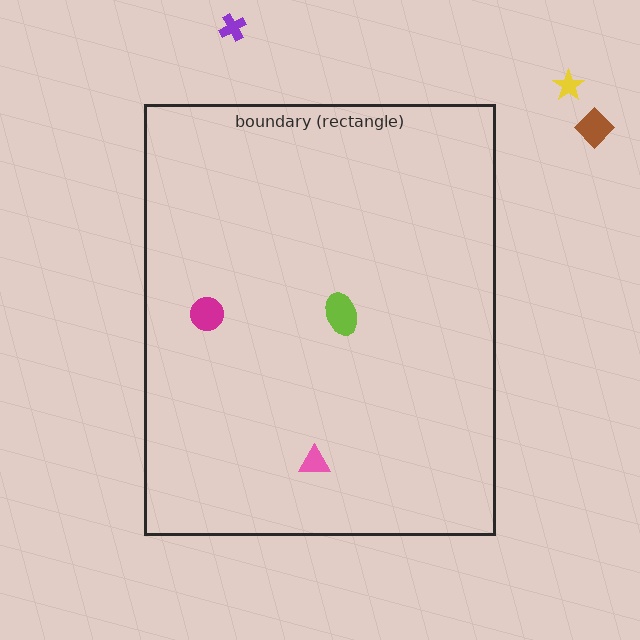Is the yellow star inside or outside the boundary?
Outside.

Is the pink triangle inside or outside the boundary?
Inside.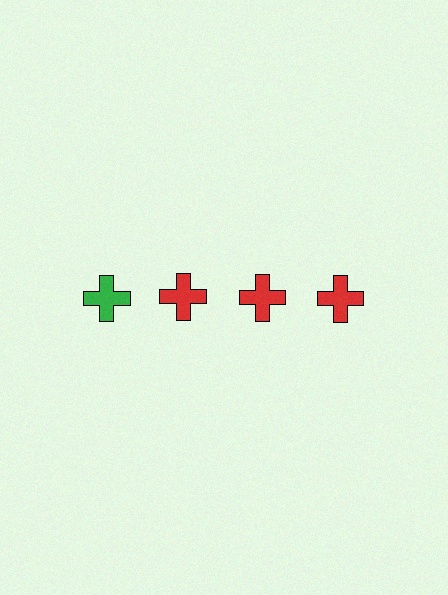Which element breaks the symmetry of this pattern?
The green cross in the top row, leftmost column breaks the symmetry. All other shapes are red crosses.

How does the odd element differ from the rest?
It has a different color: green instead of red.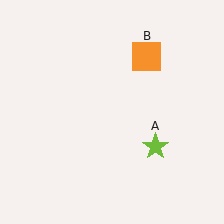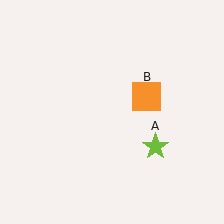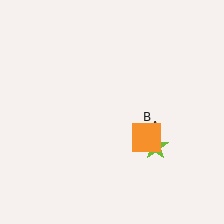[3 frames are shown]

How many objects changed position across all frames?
1 object changed position: orange square (object B).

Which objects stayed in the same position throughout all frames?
Lime star (object A) remained stationary.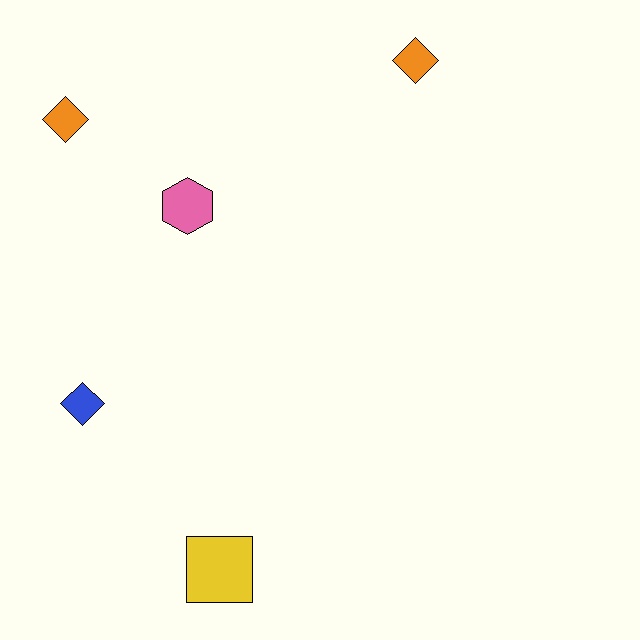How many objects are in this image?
There are 5 objects.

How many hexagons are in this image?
There is 1 hexagon.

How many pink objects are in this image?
There is 1 pink object.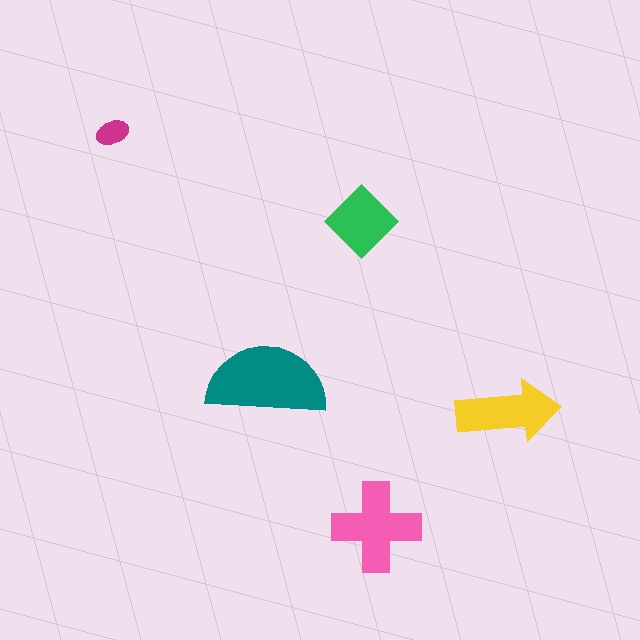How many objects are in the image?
There are 5 objects in the image.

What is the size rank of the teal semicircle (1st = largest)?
1st.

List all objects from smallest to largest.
The magenta ellipse, the green diamond, the yellow arrow, the pink cross, the teal semicircle.